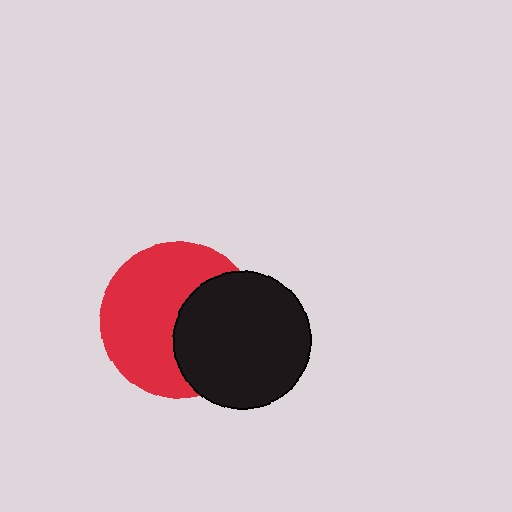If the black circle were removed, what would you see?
You would see the complete red circle.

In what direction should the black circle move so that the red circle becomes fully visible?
The black circle should move right. That is the shortest direction to clear the overlap and leave the red circle fully visible.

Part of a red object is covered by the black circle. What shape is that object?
It is a circle.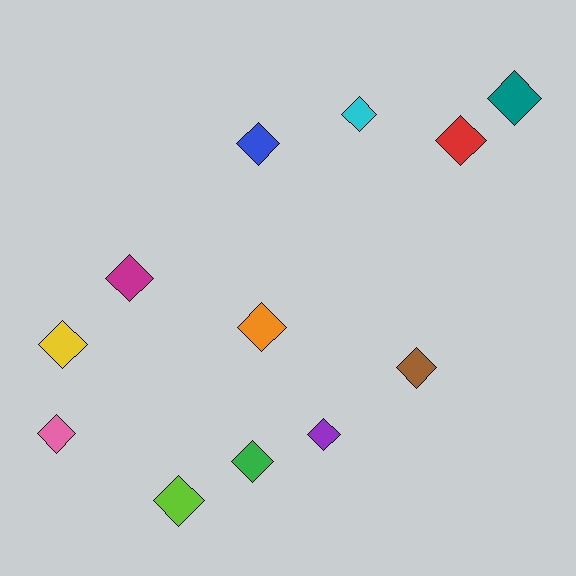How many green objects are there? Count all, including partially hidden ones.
There is 1 green object.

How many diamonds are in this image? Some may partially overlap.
There are 12 diamonds.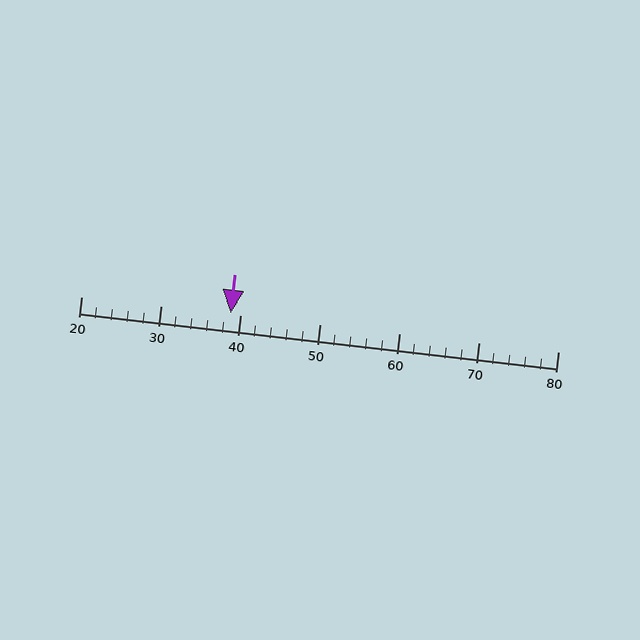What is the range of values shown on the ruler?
The ruler shows values from 20 to 80.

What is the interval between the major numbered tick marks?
The major tick marks are spaced 10 units apart.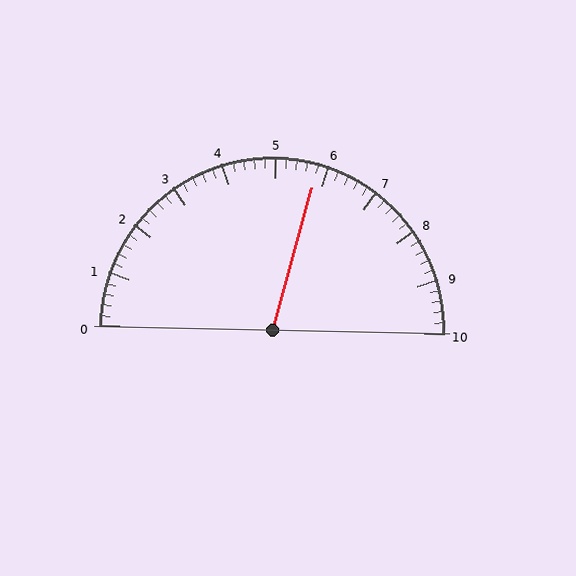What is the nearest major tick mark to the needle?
The nearest major tick mark is 6.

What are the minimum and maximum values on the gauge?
The gauge ranges from 0 to 10.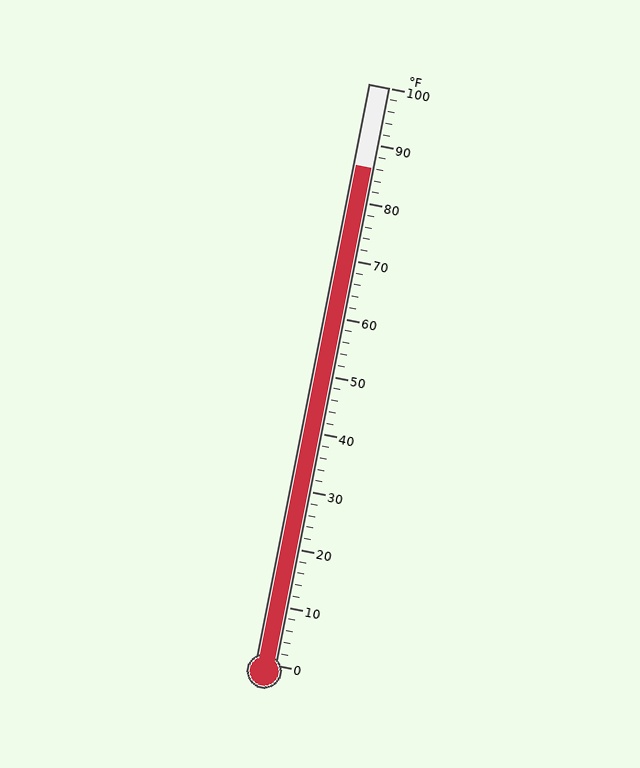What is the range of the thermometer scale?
The thermometer scale ranges from 0°F to 100°F.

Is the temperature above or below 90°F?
The temperature is below 90°F.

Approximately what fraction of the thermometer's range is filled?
The thermometer is filled to approximately 85% of its range.